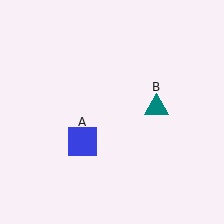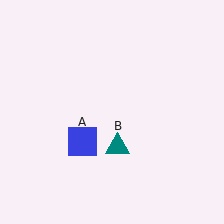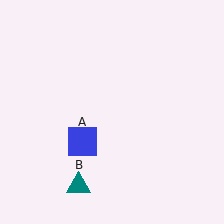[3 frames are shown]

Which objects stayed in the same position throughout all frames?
Blue square (object A) remained stationary.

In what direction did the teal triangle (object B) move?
The teal triangle (object B) moved down and to the left.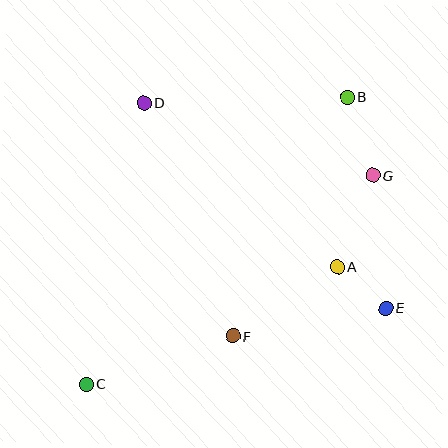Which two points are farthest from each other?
Points B and C are farthest from each other.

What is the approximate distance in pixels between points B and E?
The distance between B and E is approximately 215 pixels.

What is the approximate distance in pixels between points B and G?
The distance between B and G is approximately 83 pixels.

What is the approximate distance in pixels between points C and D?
The distance between C and D is approximately 287 pixels.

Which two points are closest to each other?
Points A and E are closest to each other.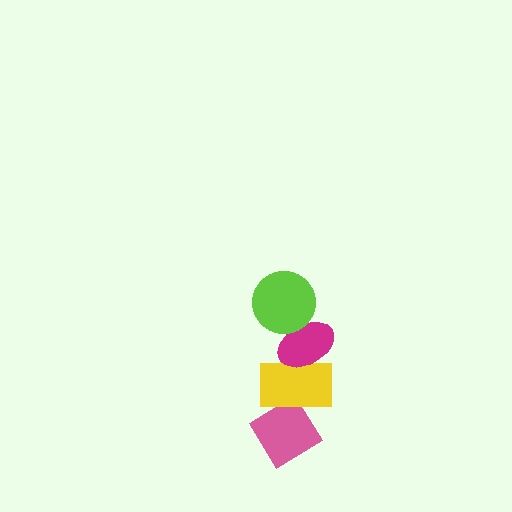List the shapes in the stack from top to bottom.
From top to bottom: the lime circle, the magenta ellipse, the yellow rectangle, the pink diamond.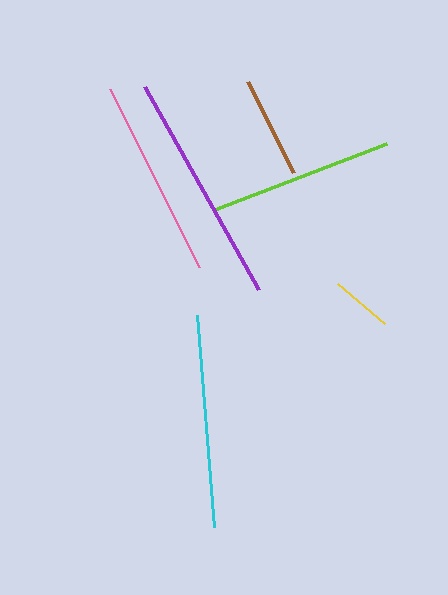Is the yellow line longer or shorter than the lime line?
The lime line is longer than the yellow line.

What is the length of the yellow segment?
The yellow segment is approximately 62 pixels long.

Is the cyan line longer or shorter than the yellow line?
The cyan line is longer than the yellow line.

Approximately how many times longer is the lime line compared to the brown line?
The lime line is approximately 1.8 times the length of the brown line.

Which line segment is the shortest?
The yellow line is the shortest at approximately 62 pixels.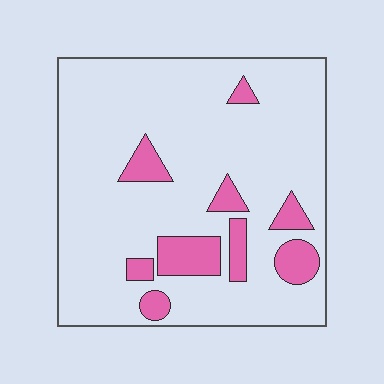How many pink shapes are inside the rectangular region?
9.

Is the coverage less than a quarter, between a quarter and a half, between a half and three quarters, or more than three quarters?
Less than a quarter.